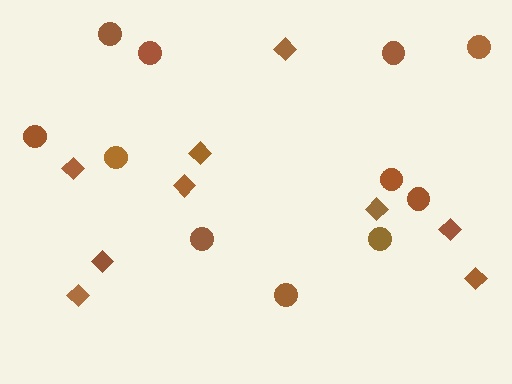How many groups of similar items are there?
There are 2 groups: one group of circles (11) and one group of diamonds (9).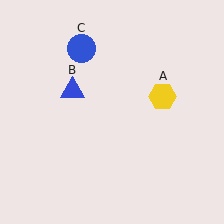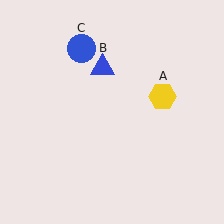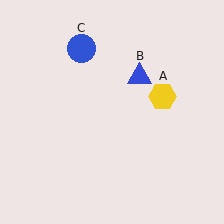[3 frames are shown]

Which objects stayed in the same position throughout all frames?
Yellow hexagon (object A) and blue circle (object C) remained stationary.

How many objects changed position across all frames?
1 object changed position: blue triangle (object B).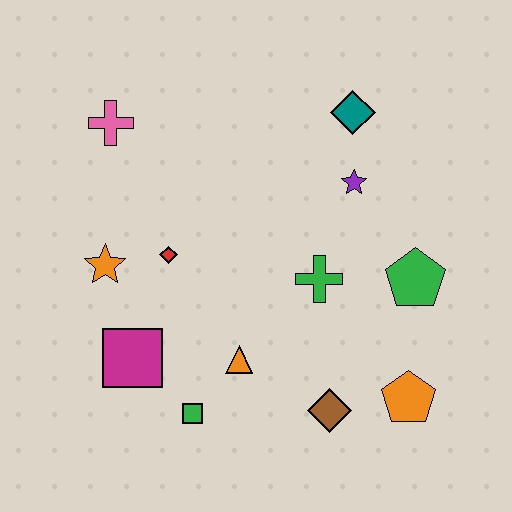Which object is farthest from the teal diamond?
The green square is farthest from the teal diamond.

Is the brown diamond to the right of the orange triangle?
Yes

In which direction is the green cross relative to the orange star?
The green cross is to the right of the orange star.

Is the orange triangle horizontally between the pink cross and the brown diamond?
Yes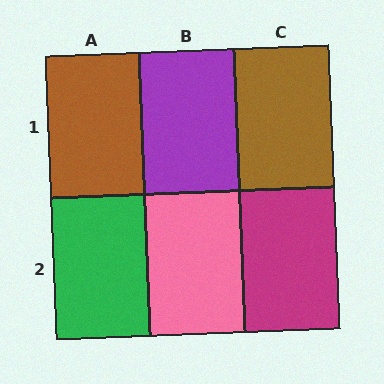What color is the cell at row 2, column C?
Magenta.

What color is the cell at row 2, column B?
Pink.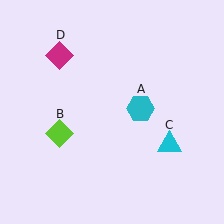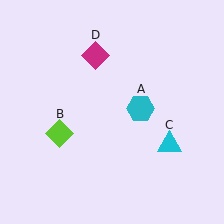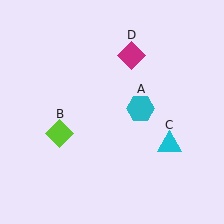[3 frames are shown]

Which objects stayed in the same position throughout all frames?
Cyan hexagon (object A) and lime diamond (object B) and cyan triangle (object C) remained stationary.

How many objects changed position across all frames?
1 object changed position: magenta diamond (object D).